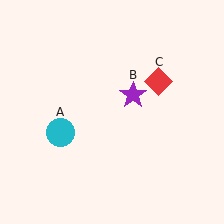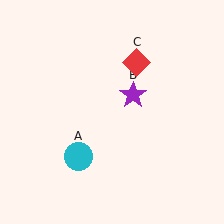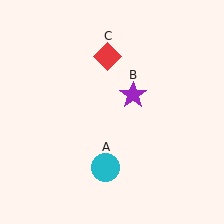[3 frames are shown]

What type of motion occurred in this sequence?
The cyan circle (object A), red diamond (object C) rotated counterclockwise around the center of the scene.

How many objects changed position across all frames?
2 objects changed position: cyan circle (object A), red diamond (object C).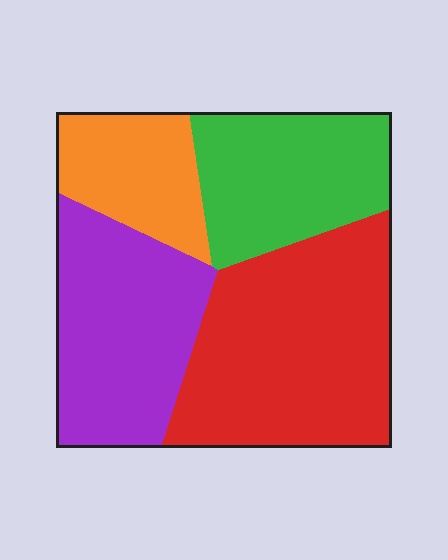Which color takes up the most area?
Red, at roughly 35%.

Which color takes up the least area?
Orange, at roughly 15%.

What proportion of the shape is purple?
Purple takes up between a sixth and a third of the shape.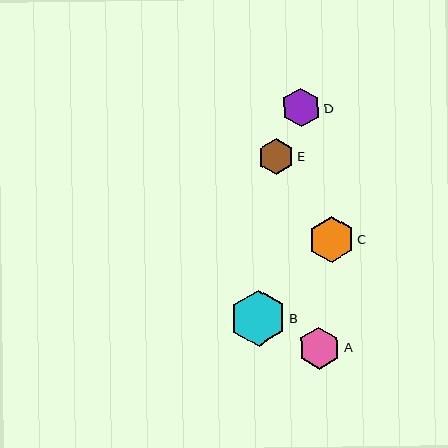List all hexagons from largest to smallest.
From largest to smallest: B, C, A, D, E.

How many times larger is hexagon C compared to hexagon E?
Hexagon C is approximately 1.3 times the size of hexagon E.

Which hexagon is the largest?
Hexagon B is the largest with a size of approximately 56 pixels.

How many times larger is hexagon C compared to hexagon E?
Hexagon C is approximately 1.3 times the size of hexagon E.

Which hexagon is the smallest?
Hexagon E is the smallest with a size of approximately 36 pixels.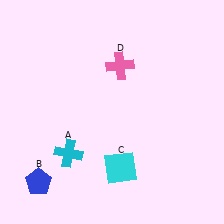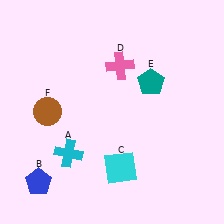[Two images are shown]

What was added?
A teal pentagon (E), a brown circle (F) were added in Image 2.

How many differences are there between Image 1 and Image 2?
There are 2 differences between the two images.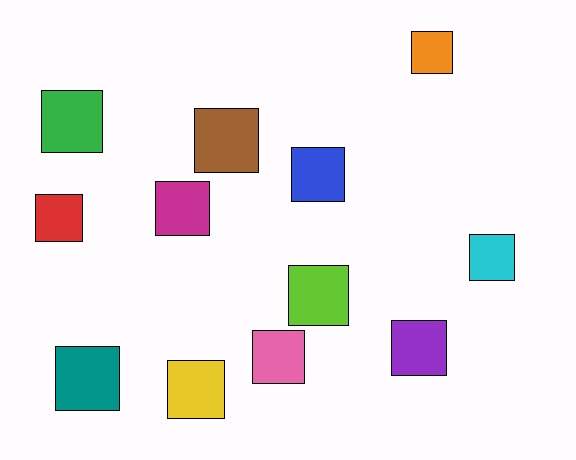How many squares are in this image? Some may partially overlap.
There are 12 squares.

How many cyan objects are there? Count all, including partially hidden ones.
There is 1 cyan object.